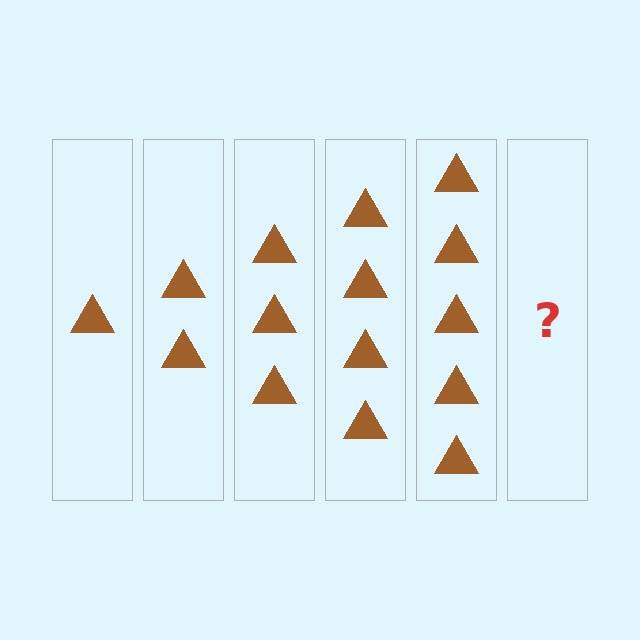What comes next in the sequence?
The next element should be 6 triangles.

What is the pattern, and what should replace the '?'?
The pattern is that each step adds one more triangle. The '?' should be 6 triangles.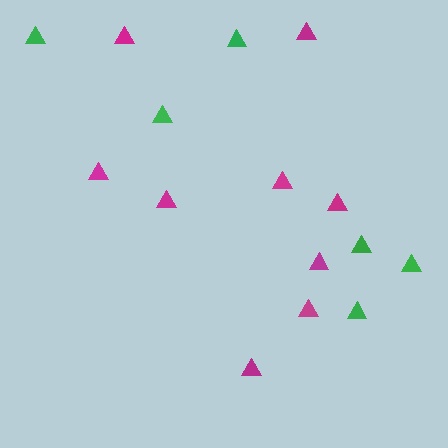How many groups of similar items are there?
There are 2 groups: one group of magenta triangles (9) and one group of green triangles (6).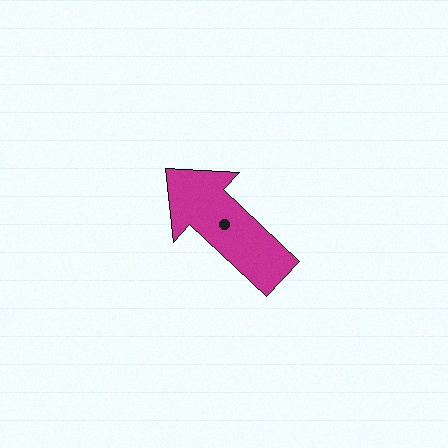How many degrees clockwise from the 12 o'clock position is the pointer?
Approximately 313 degrees.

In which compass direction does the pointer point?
Northwest.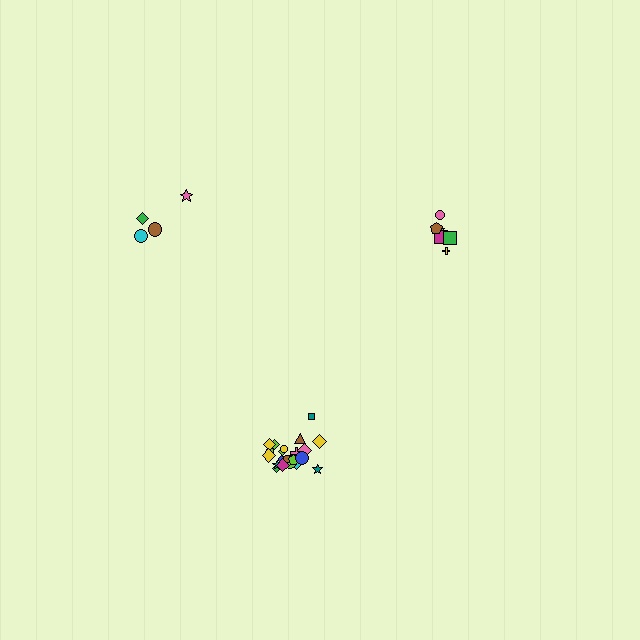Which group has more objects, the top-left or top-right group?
The top-right group.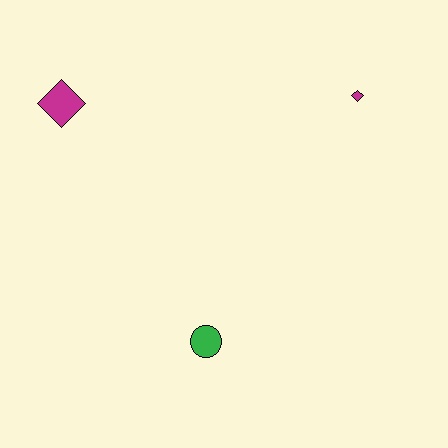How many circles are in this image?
There is 1 circle.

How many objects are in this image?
There are 3 objects.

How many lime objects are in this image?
There are no lime objects.